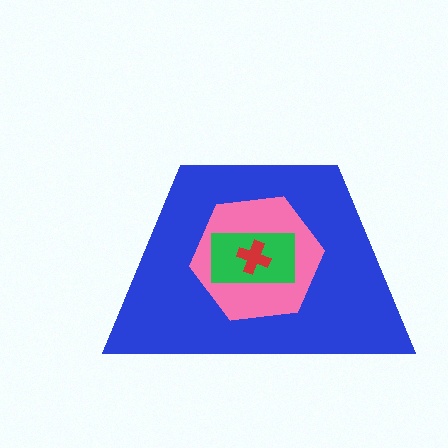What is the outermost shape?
The blue trapezoid.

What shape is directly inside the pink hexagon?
The green rectangle.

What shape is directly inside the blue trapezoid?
The pink hexagon.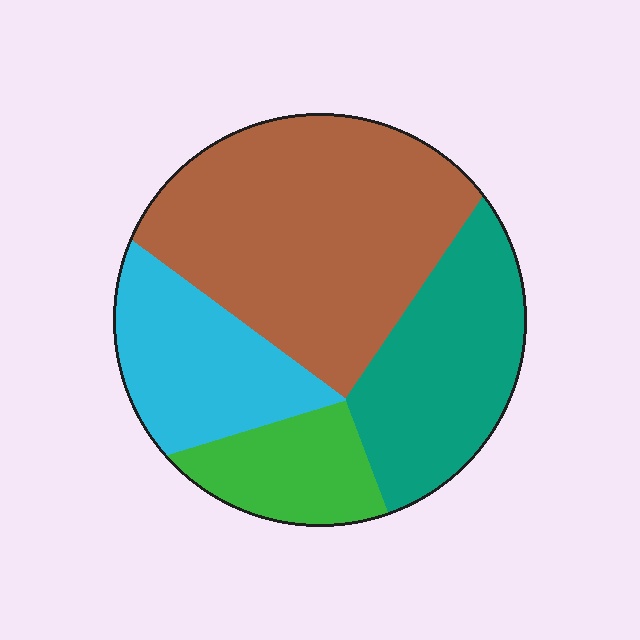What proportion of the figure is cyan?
Cyan covers about 20% of the figure.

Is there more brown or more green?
Brown.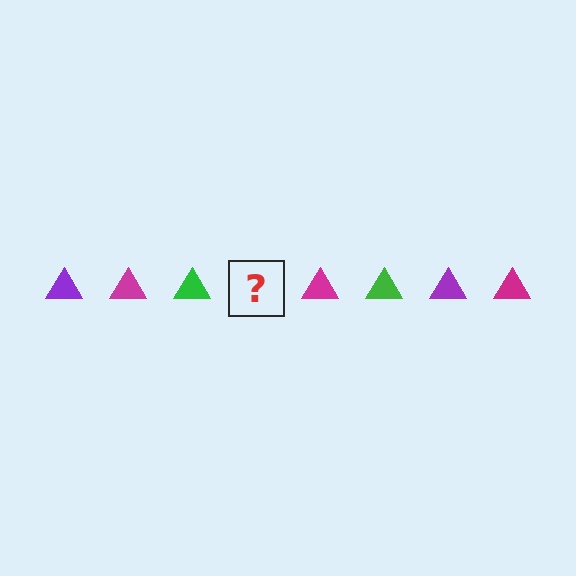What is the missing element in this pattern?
The missing element is a purple triangle.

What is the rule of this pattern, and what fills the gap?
The rule is that the pattern cycles through purple, magenta, green triangles. The gap should be filled with a purple triangle.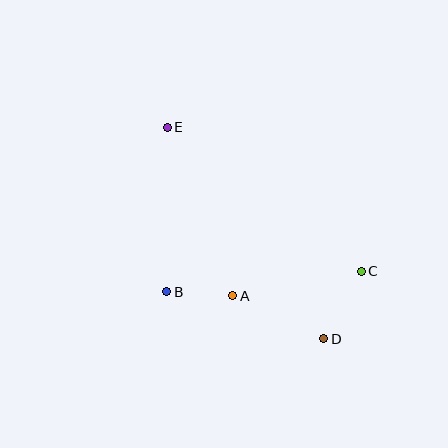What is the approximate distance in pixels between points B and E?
The distance between B and E is approximately 164 pixels.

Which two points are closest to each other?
Points A and B are closest to each other.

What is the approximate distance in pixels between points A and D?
The distance between A and D is approximately 101 pixels.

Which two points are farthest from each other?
Points D and E are farthest from each other.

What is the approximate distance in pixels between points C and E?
The distance between C and E is approximately 242 pixels.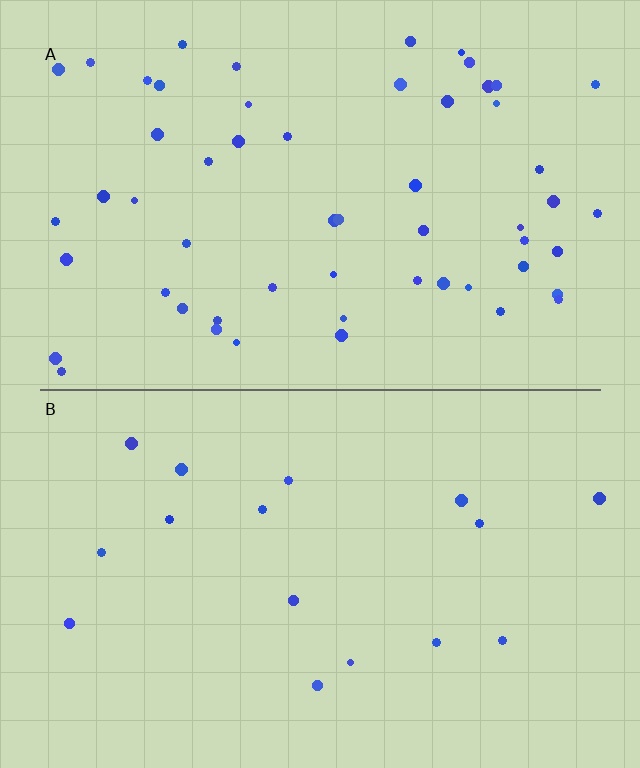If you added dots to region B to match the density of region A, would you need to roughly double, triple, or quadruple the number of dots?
Approximately triple.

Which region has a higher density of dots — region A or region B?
A (the top).